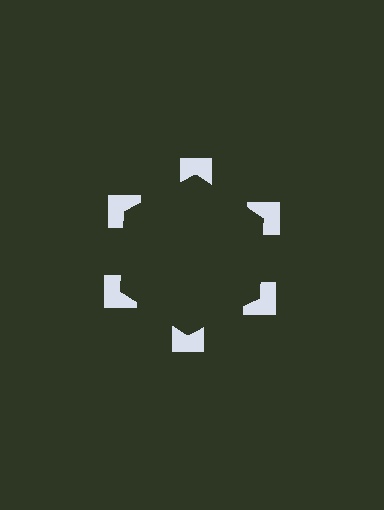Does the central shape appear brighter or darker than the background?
It typically appears slightly darker than the background, even though no actual brightness change is drawn.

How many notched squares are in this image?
There are 6 — one at each vertex of the illusory hexagon.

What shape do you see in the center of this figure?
An illusory hexagon — its edges are inferred from the aligned wedge cuts in the notched squares, not physically drawn.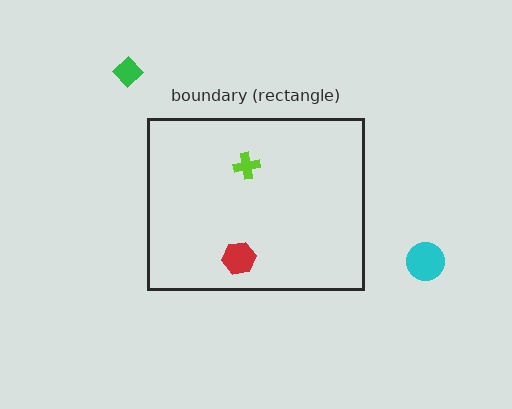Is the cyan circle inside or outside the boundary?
Outside.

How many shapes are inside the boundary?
2 inside, 2 outside.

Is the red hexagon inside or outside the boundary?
Inside.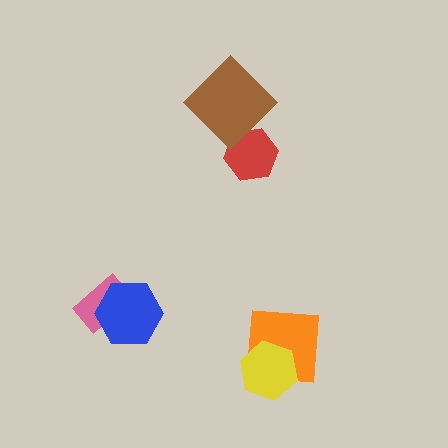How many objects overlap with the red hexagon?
1 object overlaps with the red hexagon.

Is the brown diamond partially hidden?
No, no other shape covers it.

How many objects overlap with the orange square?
1 object overlaps with the orange square.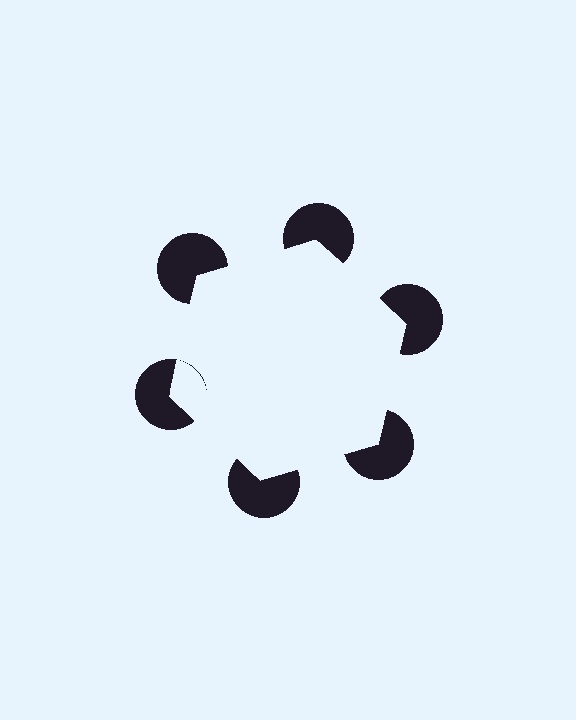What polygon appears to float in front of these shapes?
An illusory hexagon — its edges are inferred from the aligned wedge cuts in the pac-man discs, not physically drawn.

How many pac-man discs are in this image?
There are 6 — one at each vertex of the illusory hexagon.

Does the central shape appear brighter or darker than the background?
It typically appears slightly brighter than the background, even though no actual brightness change is drawn.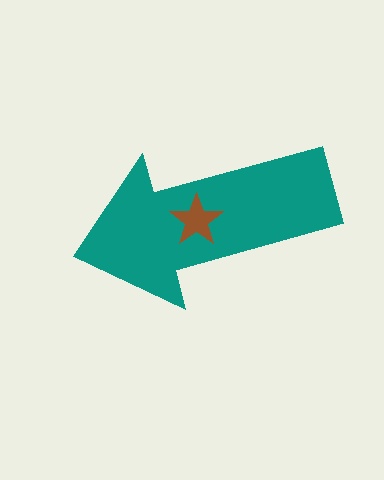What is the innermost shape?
The brown star.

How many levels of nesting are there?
2.